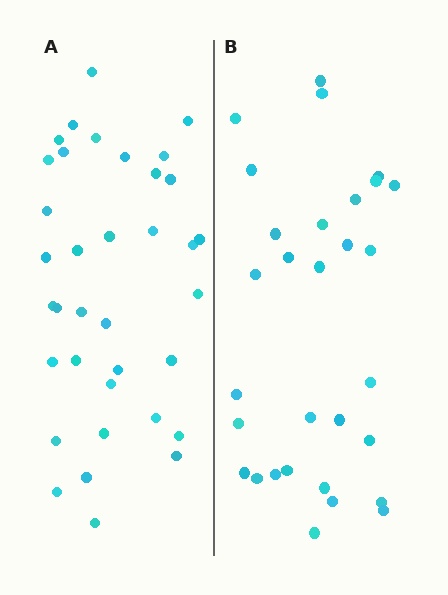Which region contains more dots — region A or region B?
Region A (the left region) has more dots.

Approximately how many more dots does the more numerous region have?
Region A has about 6 more dots than region B.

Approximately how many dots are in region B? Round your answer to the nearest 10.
About 30 dots.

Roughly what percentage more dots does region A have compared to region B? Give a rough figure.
About 20% more.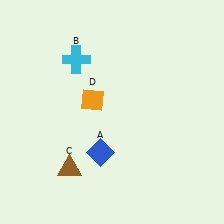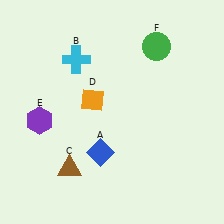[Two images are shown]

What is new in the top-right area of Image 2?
A green circle (F) was added in the top-right area of Image 2.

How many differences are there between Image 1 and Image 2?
There are 2 differences between the two images.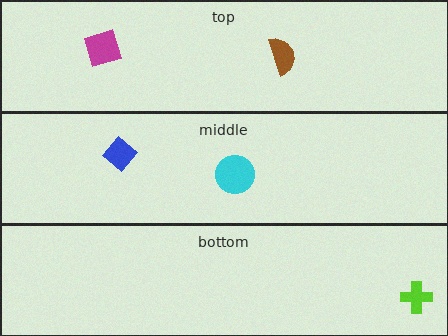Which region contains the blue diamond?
The middle region.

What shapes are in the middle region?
The cyan circle, the blue diamond.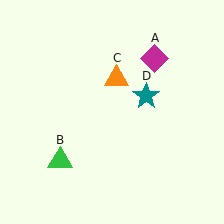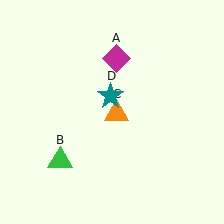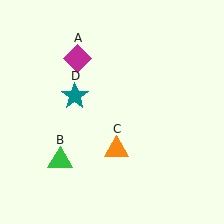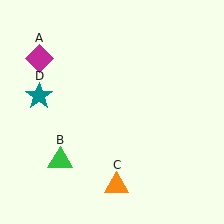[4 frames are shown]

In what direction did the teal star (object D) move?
The teal star (object D) moved left.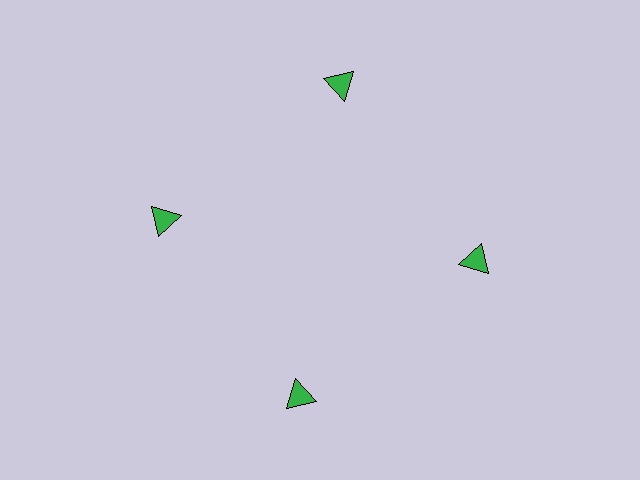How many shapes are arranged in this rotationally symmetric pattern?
There are 4 shapes, arranged in 4 groups of 1.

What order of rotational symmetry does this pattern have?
This pattern has 4-fold rotational symmetry.